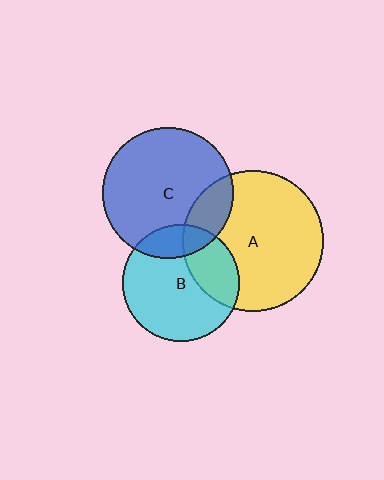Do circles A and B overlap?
Yes.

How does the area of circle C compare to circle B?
Approximately 1.3 times.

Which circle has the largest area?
Circle A (yellow).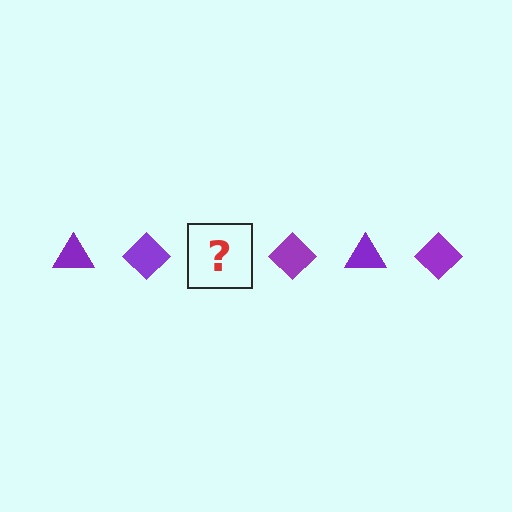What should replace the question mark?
The question mark should be replaced with a purple triangle.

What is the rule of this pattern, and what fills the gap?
The rule is that the pattern cycles through triangle, diamond shapes in purple. The gap should be filled with a purple triangle.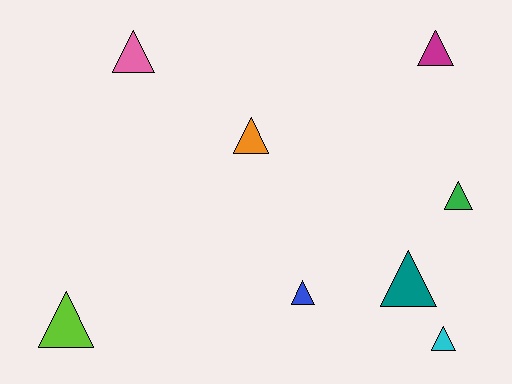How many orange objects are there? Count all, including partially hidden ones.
There is 1 orange object.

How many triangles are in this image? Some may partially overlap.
There are 8 triangles.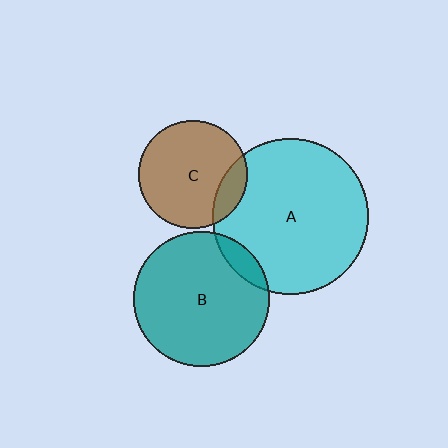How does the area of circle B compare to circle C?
Approximately 1.6 times.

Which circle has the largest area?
Circle A (cyan).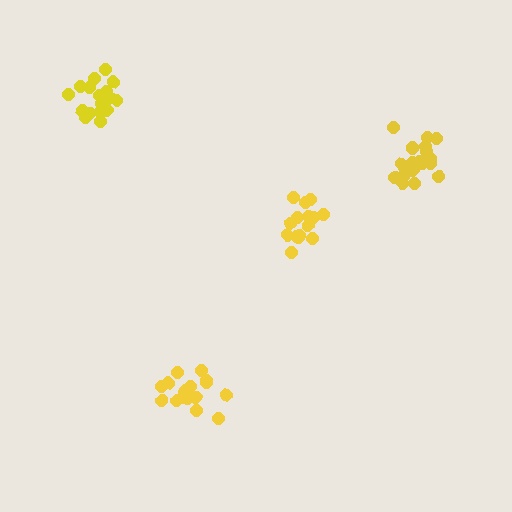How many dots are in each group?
Group 1: 20 dots, Group 2: 17 dots, Group 3: 16 dots, Group 4: 19 dots (72 total).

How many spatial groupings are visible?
There are 4 spatial groupings.